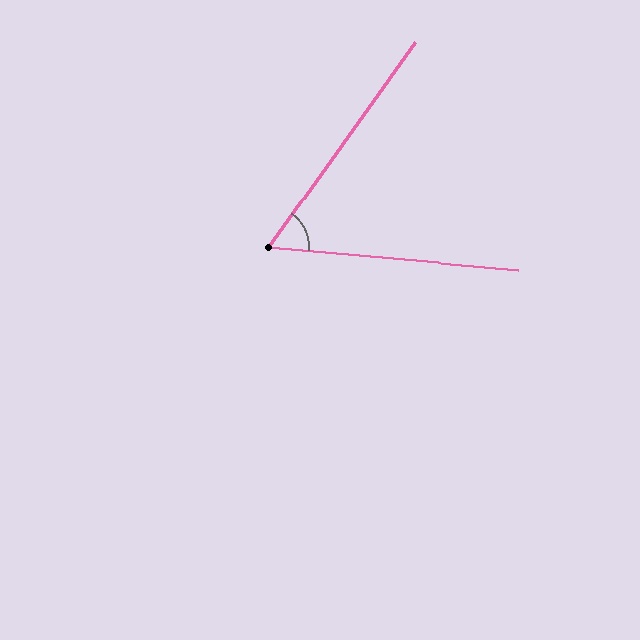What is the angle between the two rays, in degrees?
Approximately 60 degrees.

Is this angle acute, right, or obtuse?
It is acute.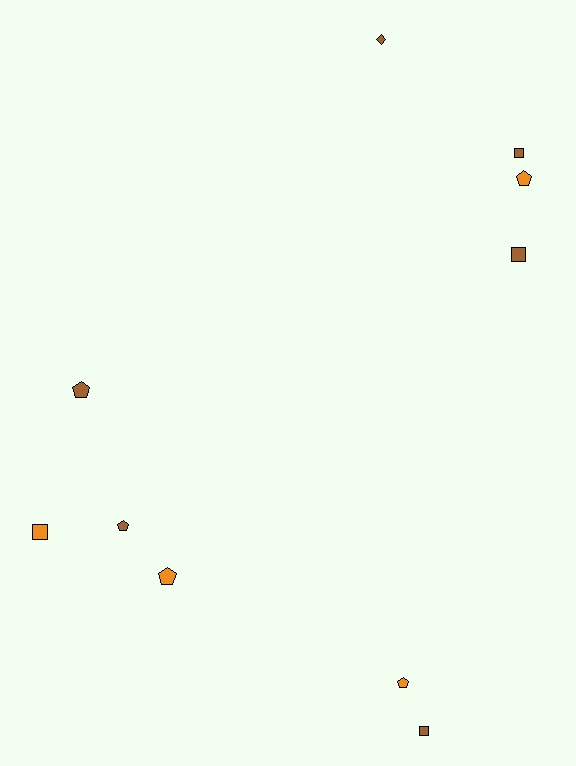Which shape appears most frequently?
Pentagon, with 5 objects.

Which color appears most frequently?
Brown, with 6 objects.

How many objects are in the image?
There are 10 objects.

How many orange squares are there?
There is 1 orange square.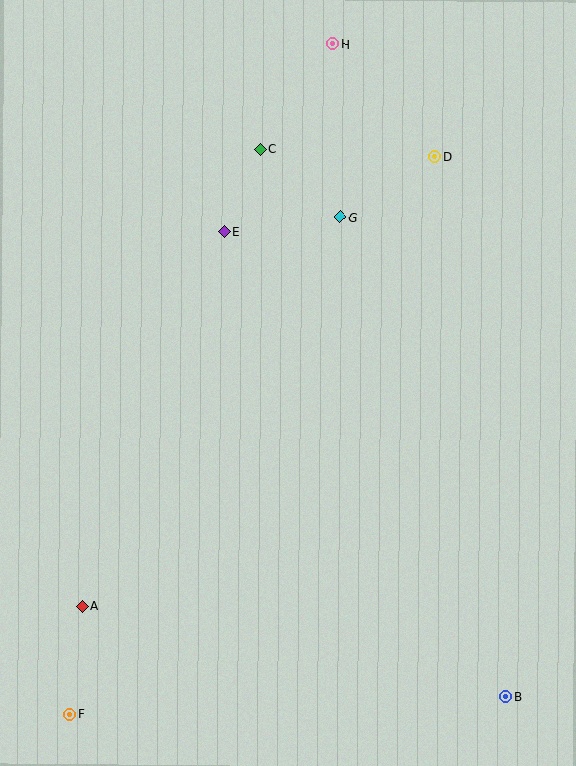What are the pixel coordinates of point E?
Point E is at (224, 232).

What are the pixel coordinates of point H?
Point H is at (333, 44).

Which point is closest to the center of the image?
Point E at (224, 232) is closest to the center.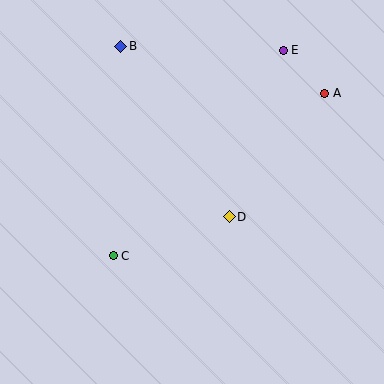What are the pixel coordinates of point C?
Point C is at (113, 256).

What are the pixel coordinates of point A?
Point A is at (325, 93).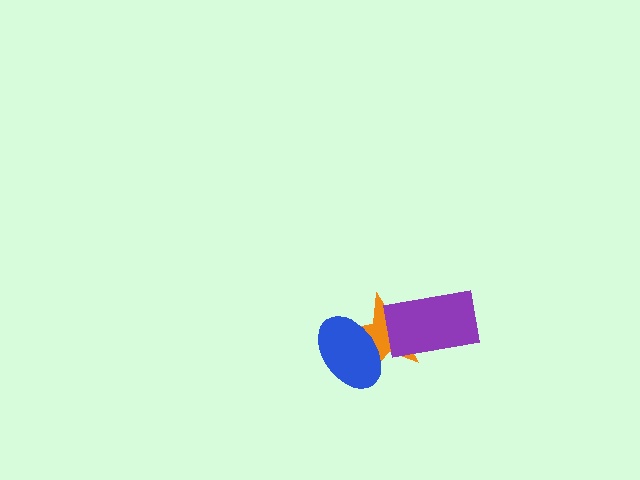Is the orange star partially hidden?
Yes, it is partially covered by another shape.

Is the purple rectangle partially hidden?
No, no other shape covers it.